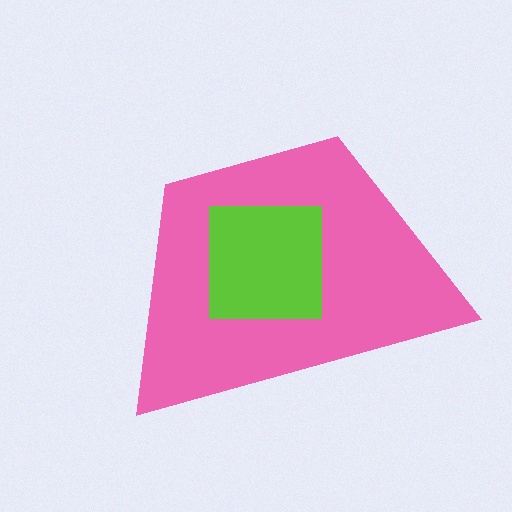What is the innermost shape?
The lime square.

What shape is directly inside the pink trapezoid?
The lime square.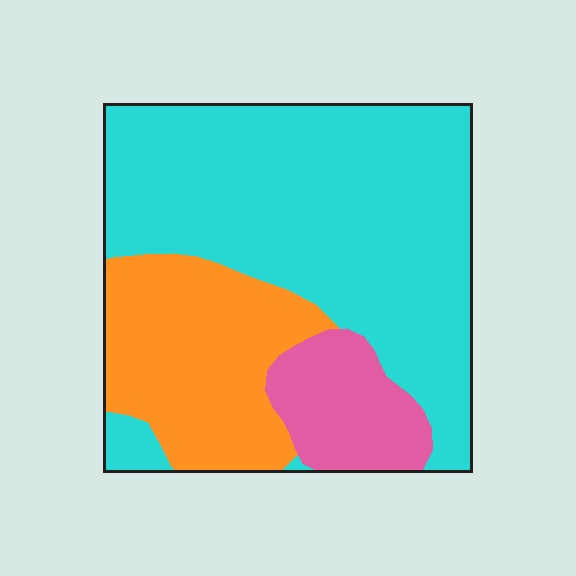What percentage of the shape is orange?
Orange covers 26% of the shape.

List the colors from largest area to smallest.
From largest to smallest: cyan, orange, pink.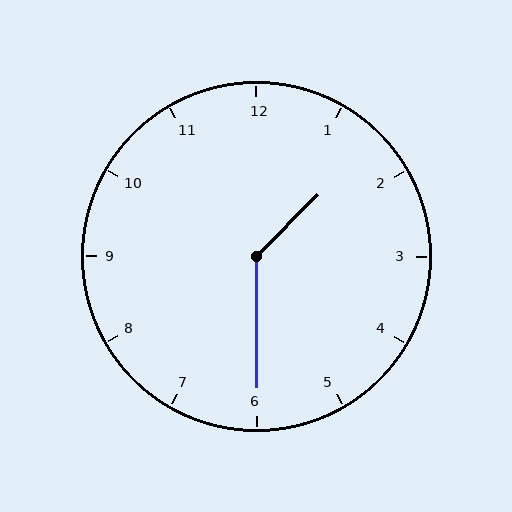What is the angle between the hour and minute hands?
Approximately 135 degrees.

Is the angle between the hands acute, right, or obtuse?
It is obtuse.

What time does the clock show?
1:30.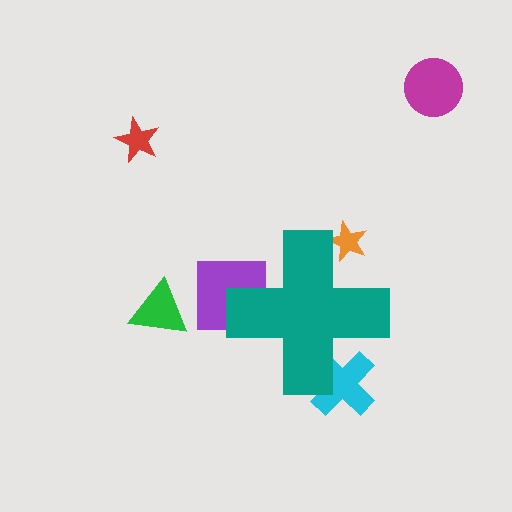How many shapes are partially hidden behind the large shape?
3 shapes are partially hidden.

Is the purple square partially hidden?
Yes, the purple square is partially hidden behind the teal cross.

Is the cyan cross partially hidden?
Yes, the cyan cross is partially hidden behind the teal cross.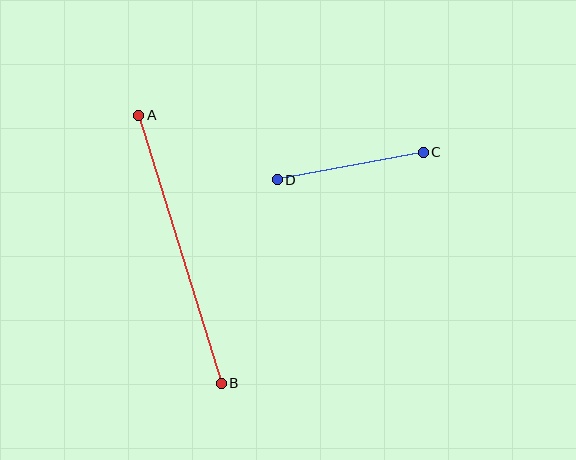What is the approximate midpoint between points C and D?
The midpoint is at approximately (350, 166) pixels.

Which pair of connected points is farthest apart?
Points A and B are farthest apart.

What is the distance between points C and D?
The distance is approximately 148 pixels.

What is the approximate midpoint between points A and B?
The midpoint is at approximately (180, 249) pixels.